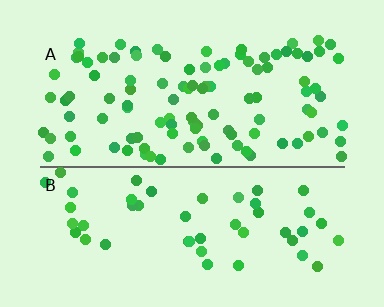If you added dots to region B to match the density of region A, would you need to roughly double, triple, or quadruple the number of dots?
Approximately double.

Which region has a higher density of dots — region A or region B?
A (the top).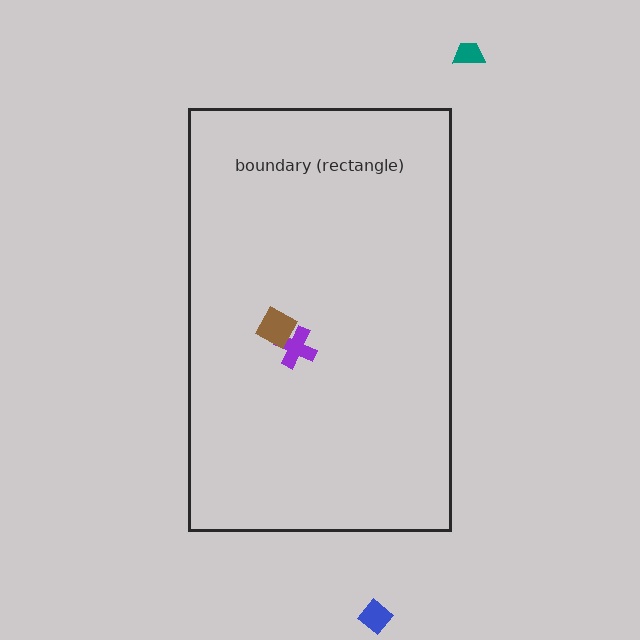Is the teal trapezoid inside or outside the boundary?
Outside.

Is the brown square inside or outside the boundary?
Inside.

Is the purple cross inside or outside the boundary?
Inside.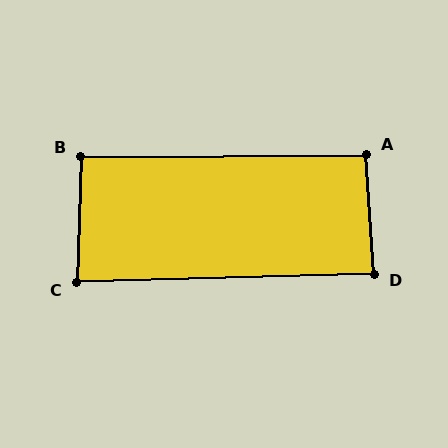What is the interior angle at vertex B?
Approximately 92 degrees (approximately right).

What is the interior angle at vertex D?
Approximately 88 degrees (approximately right).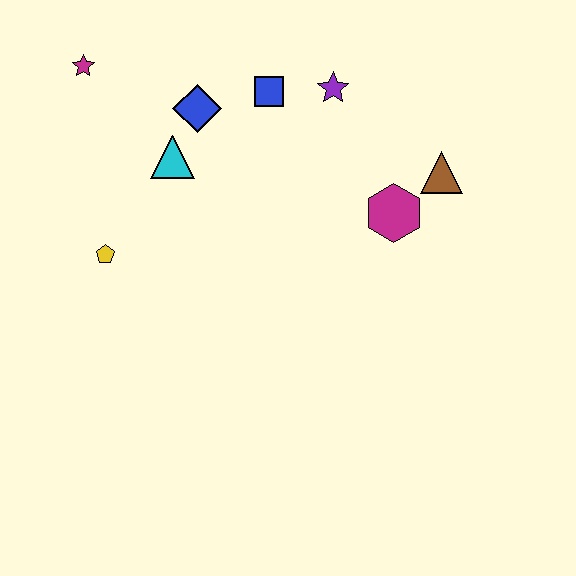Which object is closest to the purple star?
The blue square is closest to the purple star.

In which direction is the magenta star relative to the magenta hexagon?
The magenta star is to the left of the magenta hexagon.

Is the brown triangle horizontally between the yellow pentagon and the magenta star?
No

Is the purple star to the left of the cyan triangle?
No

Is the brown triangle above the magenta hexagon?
Yes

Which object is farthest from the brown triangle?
The magenta star is farthest from the brown triangle.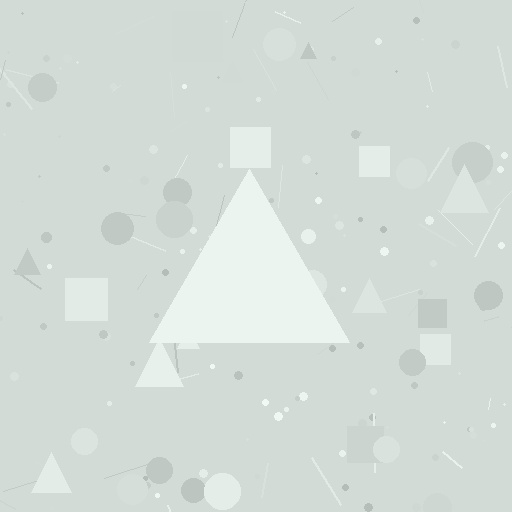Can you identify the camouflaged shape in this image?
The camouflaged shape is a triangle.